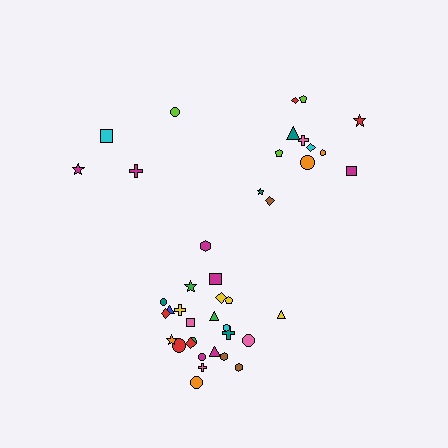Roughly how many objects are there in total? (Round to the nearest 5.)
Roughly 40 objects in total.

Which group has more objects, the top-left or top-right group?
The top-right group.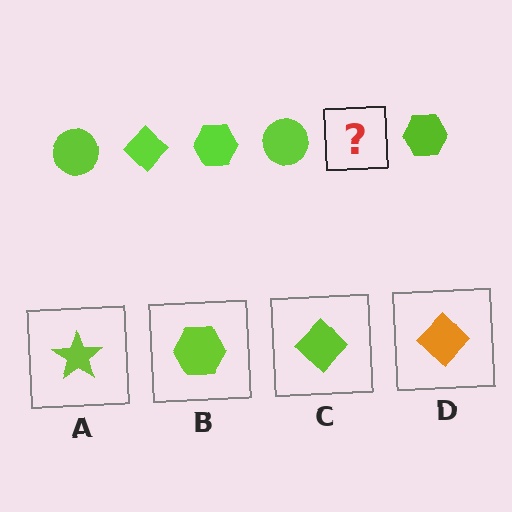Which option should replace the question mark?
Option C.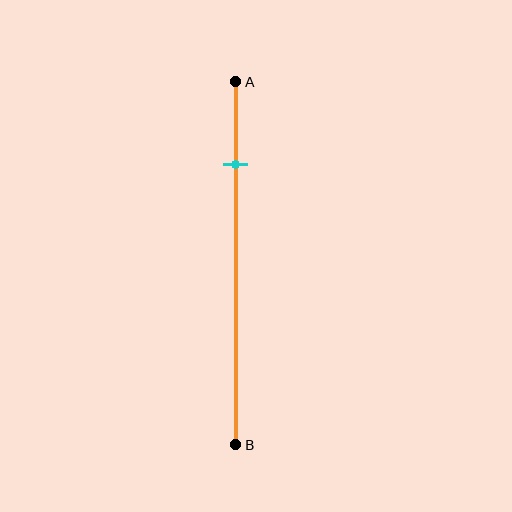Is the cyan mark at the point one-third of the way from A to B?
No, the mark is at about 25% from A, not at the 33% one-third point.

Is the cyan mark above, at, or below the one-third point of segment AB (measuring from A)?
The cyan mark is above the one-third point of segment AB.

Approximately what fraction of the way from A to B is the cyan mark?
The cyan mark is approximately 25% of the way from A to B.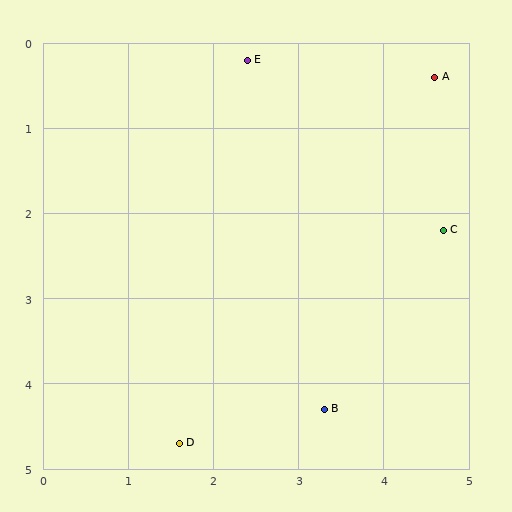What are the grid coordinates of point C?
Point C is at approximately (4.7, 2.2).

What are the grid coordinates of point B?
Point B is at approximately (3.3, 4.3).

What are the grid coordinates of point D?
Point D is at approximately (1.6, 4.7).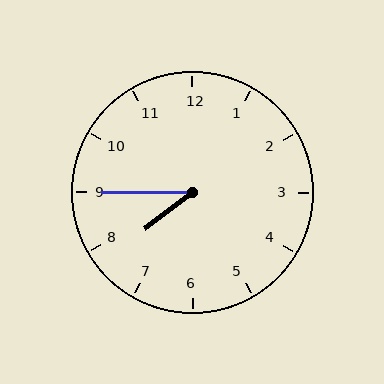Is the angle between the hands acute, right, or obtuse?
It is acute.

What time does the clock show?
7:45.